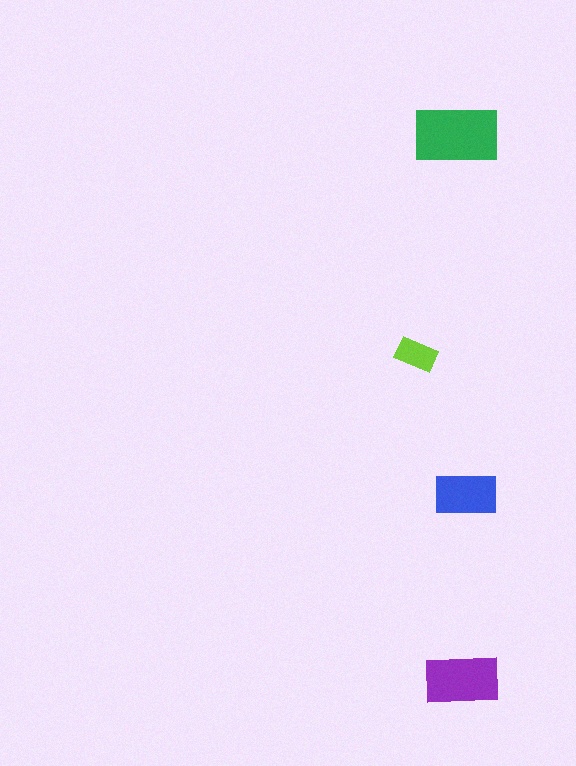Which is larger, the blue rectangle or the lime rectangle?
The blue one.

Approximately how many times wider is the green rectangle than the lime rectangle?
About 2 times wider.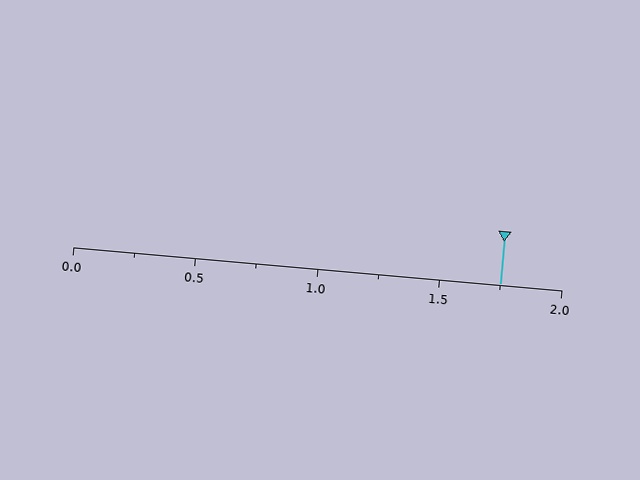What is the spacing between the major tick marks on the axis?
The major ticks are spaced 0.5 apart.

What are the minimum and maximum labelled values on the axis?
The axis runs from 0.0 to 2.0.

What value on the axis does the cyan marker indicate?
The marker indicates approximately 1.75.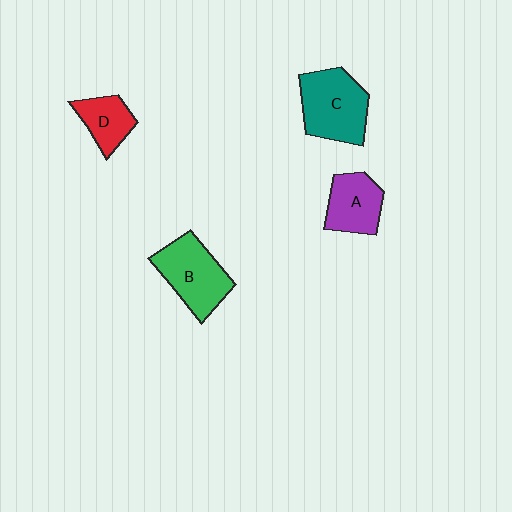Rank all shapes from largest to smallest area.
From largest to smallest: C (teal), B (green), A (purple), D (red).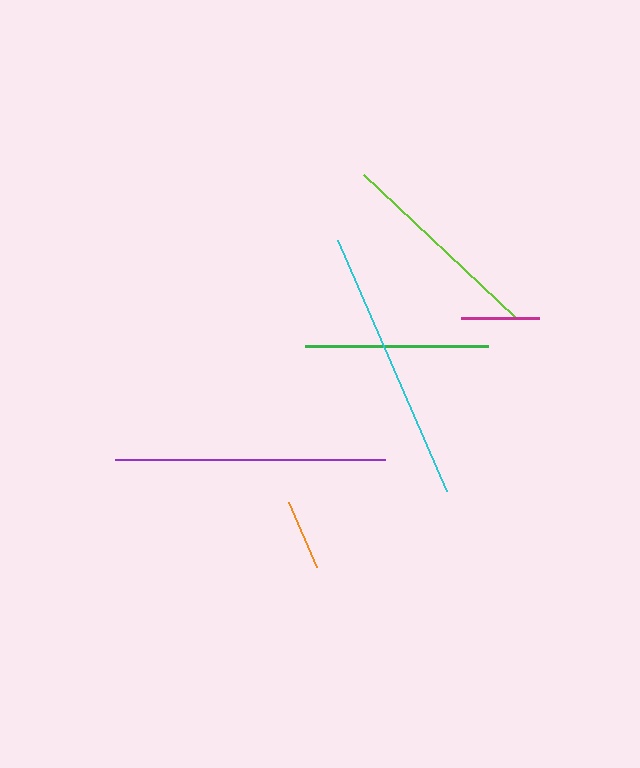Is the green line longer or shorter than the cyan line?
The cyan line is longer than the green line.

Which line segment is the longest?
The cyan line is the longest at approximately 274 pixels.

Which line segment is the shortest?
The orange line is the shortest at approximately 71 pixels.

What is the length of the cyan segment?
The cyan segment is approximately 274 pixels long.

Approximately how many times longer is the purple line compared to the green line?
The purple line is approximately 1.5 times the length of the green line.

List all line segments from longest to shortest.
From longest to shortest: cyan, purple, lime, green, magenta, orange.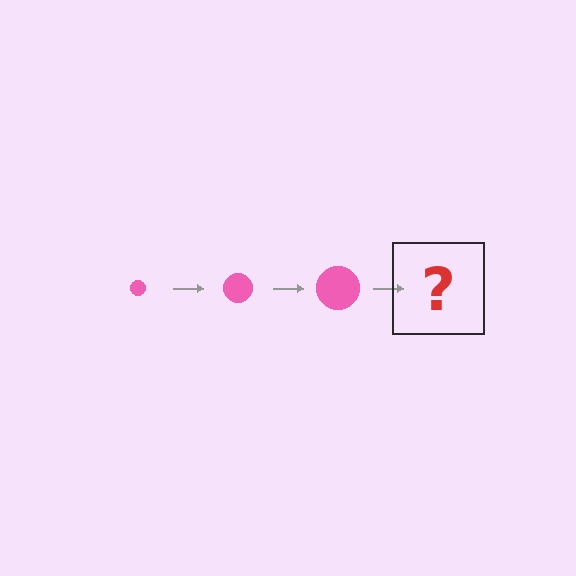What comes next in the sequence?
The next element should be a pink circle, larger than the previous one.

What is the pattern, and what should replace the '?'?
The pattern is that the circle gets progressively larger each step. The '?' should be a pink circle, larger than the previous one.